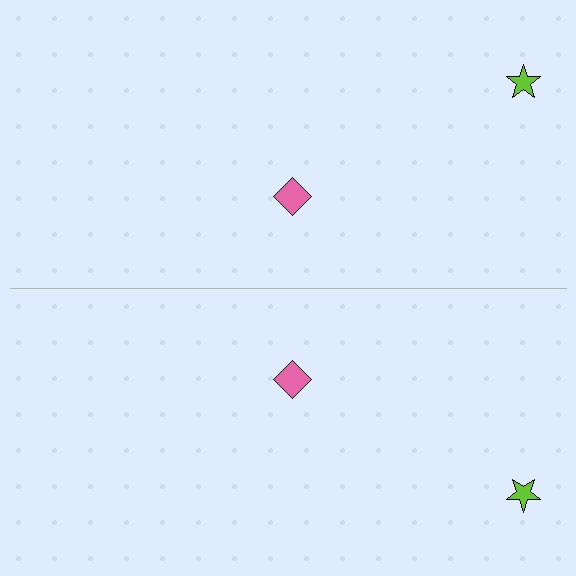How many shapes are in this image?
There are 4 shapes in this image.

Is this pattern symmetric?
Yes, this pattern has bilateral (reflection) symmetry.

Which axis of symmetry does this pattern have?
The pattern has a horizontal axis of symmetry running through the center of the image.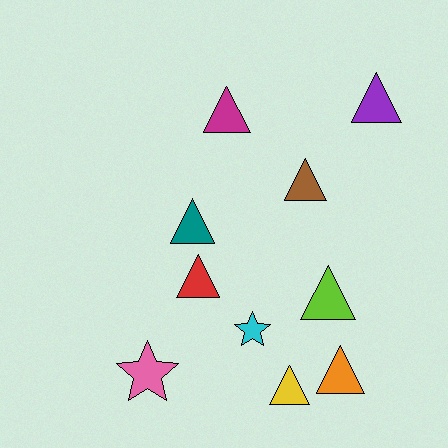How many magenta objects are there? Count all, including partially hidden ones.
There is 1 magenta object.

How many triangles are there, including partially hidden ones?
There are 8 triangles.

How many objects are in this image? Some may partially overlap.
There are 10 objects.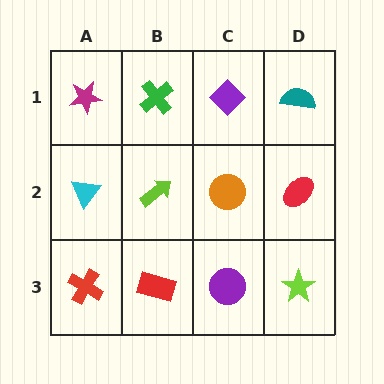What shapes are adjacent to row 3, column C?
An orange circle (row 2, column C), a red rectangle (row 3, column B), a lime star (row 3, column D).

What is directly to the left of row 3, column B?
A red cross.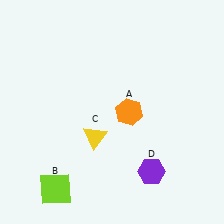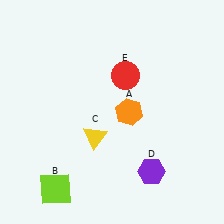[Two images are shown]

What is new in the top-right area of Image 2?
A red circle (E) was added in the top-right area of Image 2.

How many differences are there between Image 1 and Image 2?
There is 1 difference between the two images.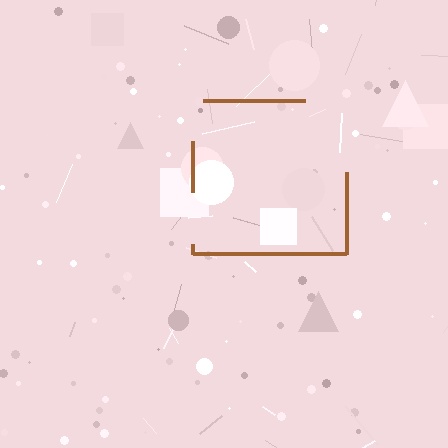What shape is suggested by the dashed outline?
The dashed outline suggests a square.